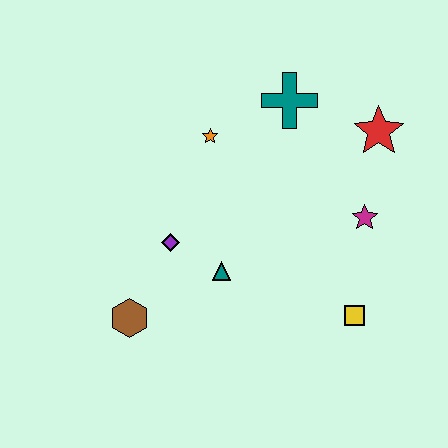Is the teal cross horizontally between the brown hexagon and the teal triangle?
No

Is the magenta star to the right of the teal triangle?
Yes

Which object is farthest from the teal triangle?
The red star is farthest from the teal triangle.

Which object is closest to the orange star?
The teal cross is closest to the orange star.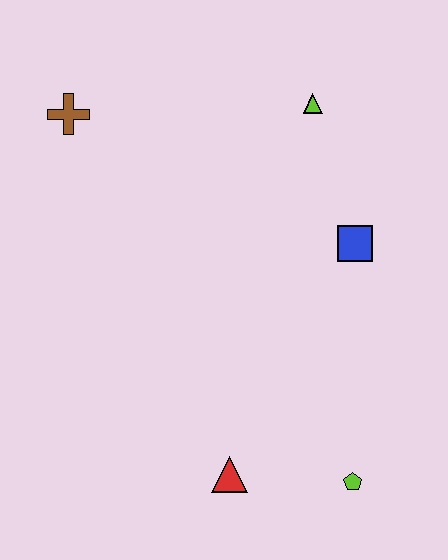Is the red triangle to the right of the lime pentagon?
No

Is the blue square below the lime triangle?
Yes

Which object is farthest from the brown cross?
The lime pentagon is farthest from the brown cross.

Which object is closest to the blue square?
The lime triangle is closest to the blue square.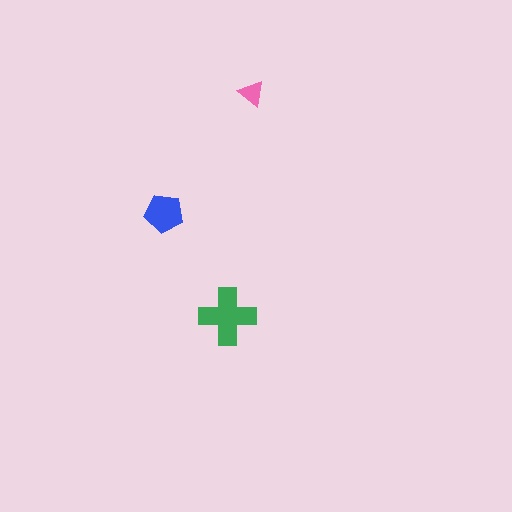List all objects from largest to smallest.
The green cross, the blue pentagon, the pink triangle.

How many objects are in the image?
There are 3 objects in the image.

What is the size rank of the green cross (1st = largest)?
1st.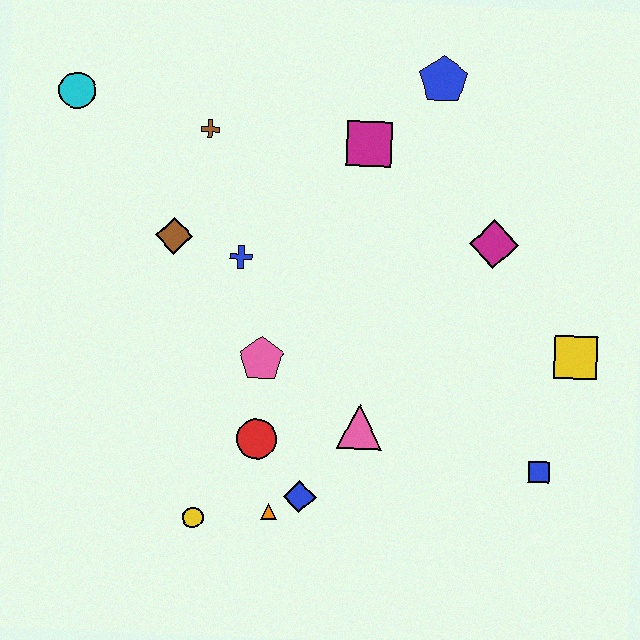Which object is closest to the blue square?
The yellow square is closest to the blue square.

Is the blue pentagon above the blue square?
Yes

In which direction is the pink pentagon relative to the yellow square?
The pink pentagon is to the left of the yellow square.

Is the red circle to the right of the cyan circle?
Yes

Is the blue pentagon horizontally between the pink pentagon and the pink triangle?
No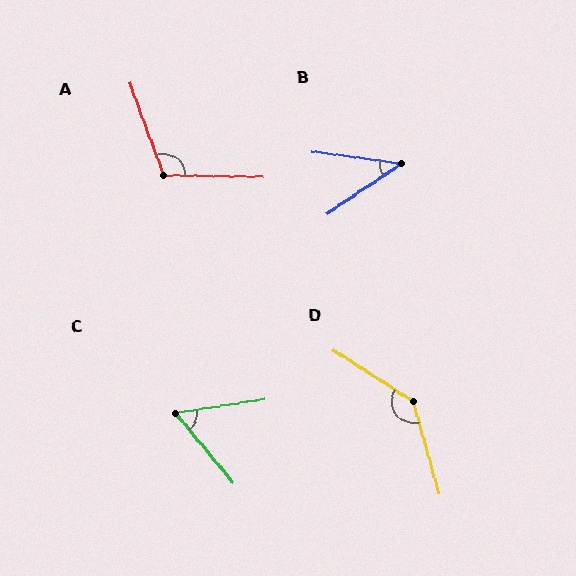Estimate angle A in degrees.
Approximately 111 degrees.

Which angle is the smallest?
B, at approximately 42 degrees.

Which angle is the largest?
D, at approximately 138 degrees.